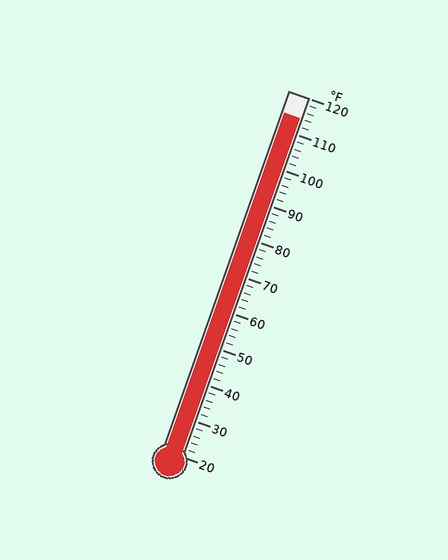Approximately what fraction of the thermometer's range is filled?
The thermometer is filled to approximately 95% of its range.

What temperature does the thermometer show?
The thermometer shows approximately 114°F.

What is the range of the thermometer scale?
The thermometer scale ranges from 20°F to 120°F.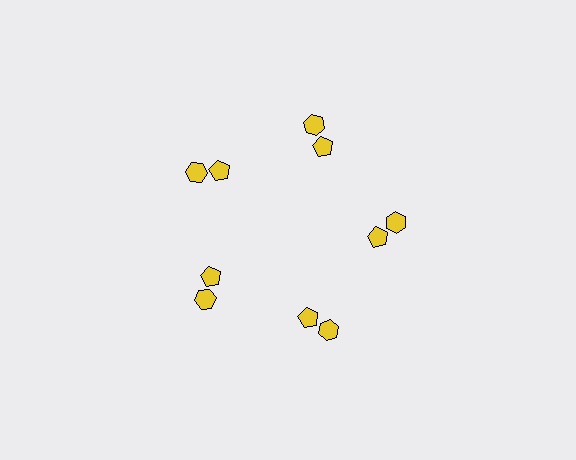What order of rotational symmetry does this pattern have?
This pattern has 5-fold rotational symmetry.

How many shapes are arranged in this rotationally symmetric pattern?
There are 10 shapes, arranged in 5 groups of 2.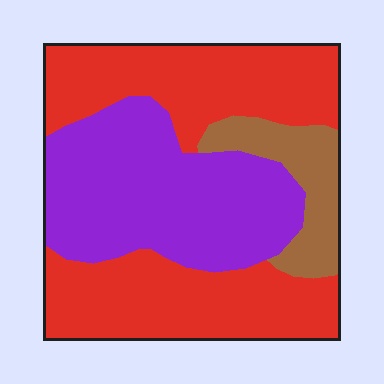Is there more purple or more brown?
Purple.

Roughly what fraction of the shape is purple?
Purple covers 37% of the shape.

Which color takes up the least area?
Brown, at roughly 10%.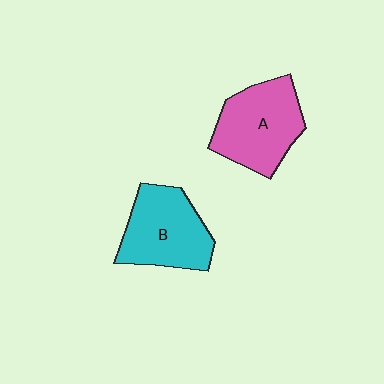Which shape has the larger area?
Shape A (pink).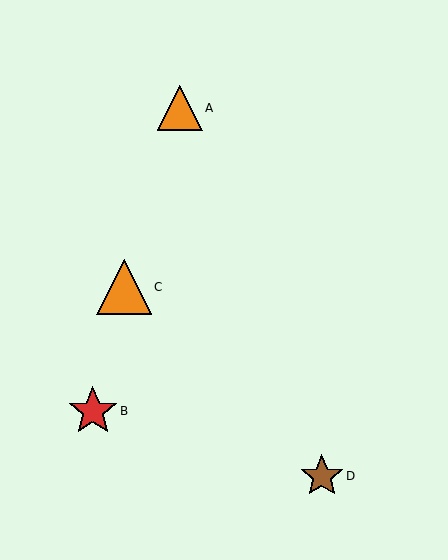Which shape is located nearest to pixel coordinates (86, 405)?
The red star (labeled B) at (93, 411) is nearest to that location.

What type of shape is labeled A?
Shape A is an orange triangle.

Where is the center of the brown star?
The center of the brown star is at (322, 476).